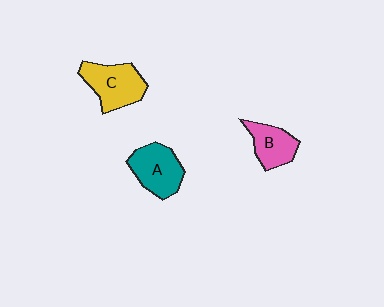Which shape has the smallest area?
Shape B (pink).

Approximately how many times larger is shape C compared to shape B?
Approximately 1.3 times.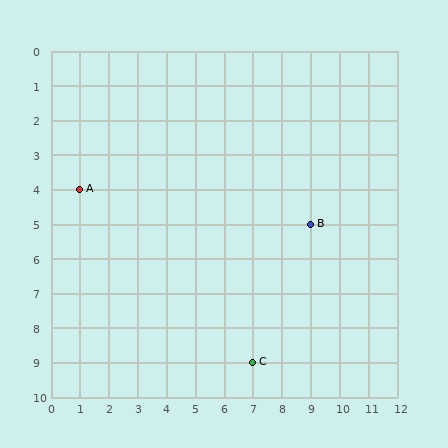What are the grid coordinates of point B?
Point B is at grid coordinates (9, 5).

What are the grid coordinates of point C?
Point C is at grid coordinates (7, 9).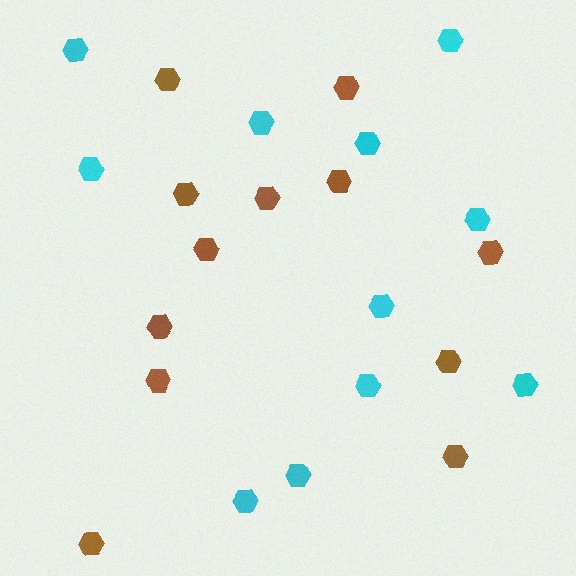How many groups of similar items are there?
There are 2 groups: one group of cyan hexagons (11) and one group of brown hexagons (12).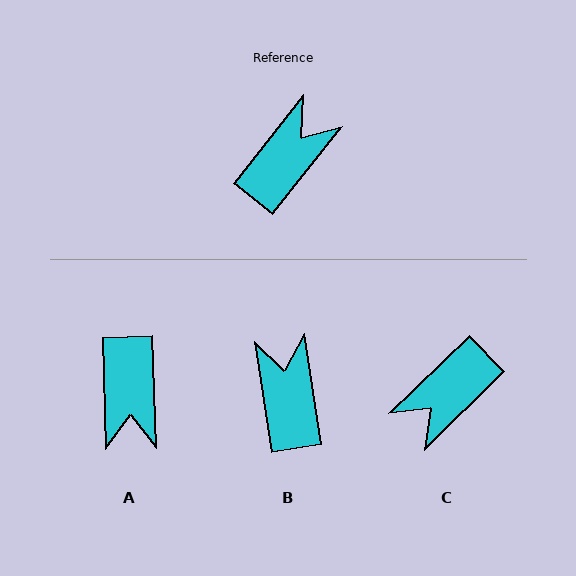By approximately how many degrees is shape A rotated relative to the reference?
Approximately 140 degrees clockwise.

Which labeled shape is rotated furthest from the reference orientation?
C, about 173 degrees away.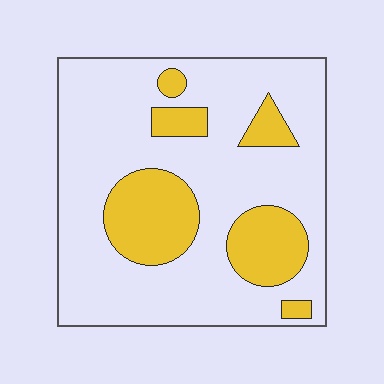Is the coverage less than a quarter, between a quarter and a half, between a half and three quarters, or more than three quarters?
Less than a quarter.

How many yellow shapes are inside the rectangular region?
6.